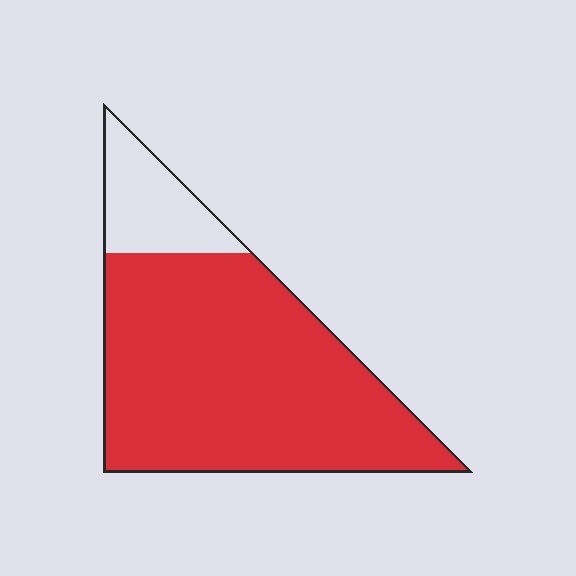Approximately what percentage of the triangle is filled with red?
Approximately 85%.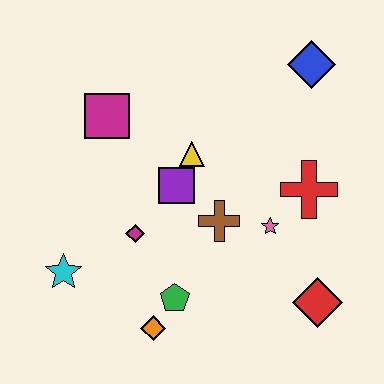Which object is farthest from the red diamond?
The magenta square is farthest from the red diamond.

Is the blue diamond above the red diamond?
Yes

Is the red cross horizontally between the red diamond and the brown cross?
Yes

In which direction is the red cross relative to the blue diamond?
The red cross is below the blue diamond.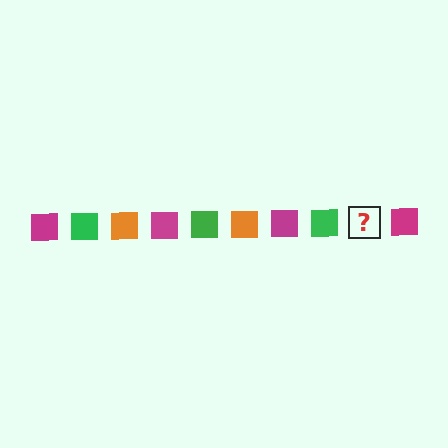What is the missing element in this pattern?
The missing element is an orange square.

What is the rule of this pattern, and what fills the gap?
The rule is that the pattern cycles through magenta, green, orange squares. The gap should be filled with an orange square.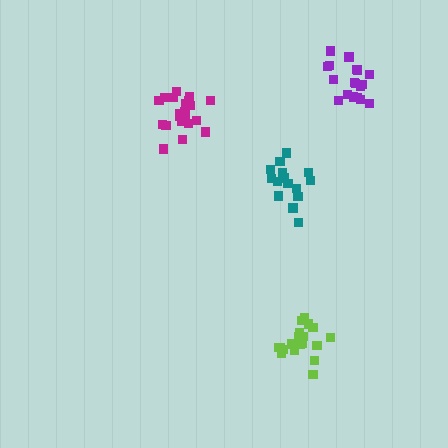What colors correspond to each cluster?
The clusters are colored: teal, purple, lime, magenta.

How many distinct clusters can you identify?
There are 4 distinct clusters.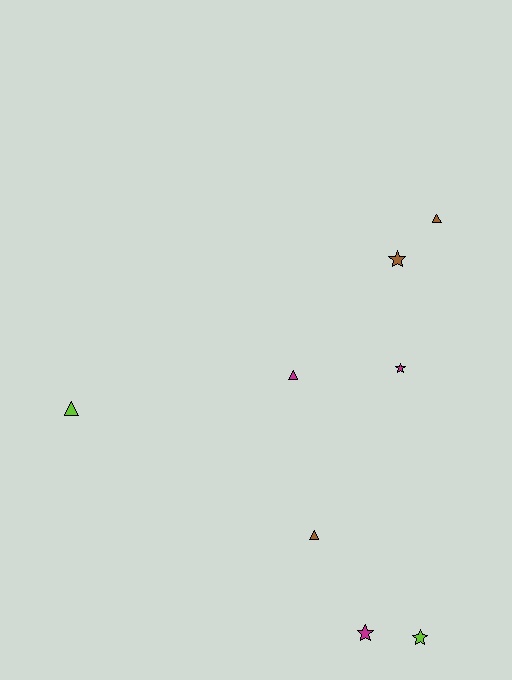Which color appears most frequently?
Brown, with 3 objects.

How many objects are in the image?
There are 8 objects.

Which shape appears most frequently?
Star, with 4 objects.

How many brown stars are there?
There is 1 brown star.